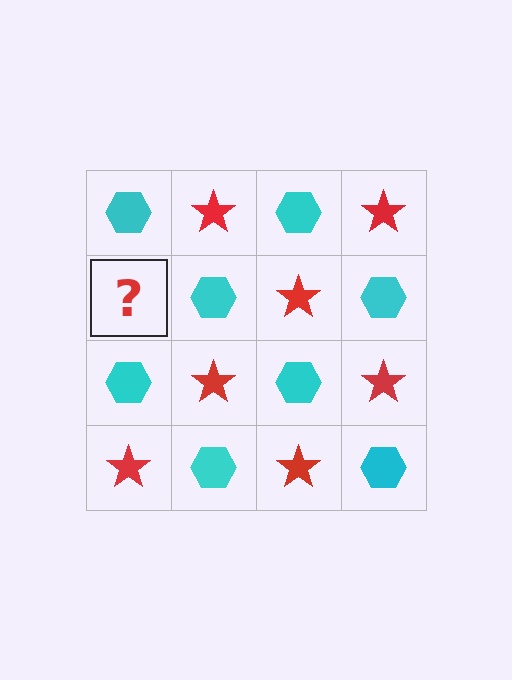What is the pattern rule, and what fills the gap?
The rule is that it alternates cyan hexagon and red star in a checkerboard pattern. The gap should be filled with a red star.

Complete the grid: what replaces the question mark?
The question mark should be replaced with a red star.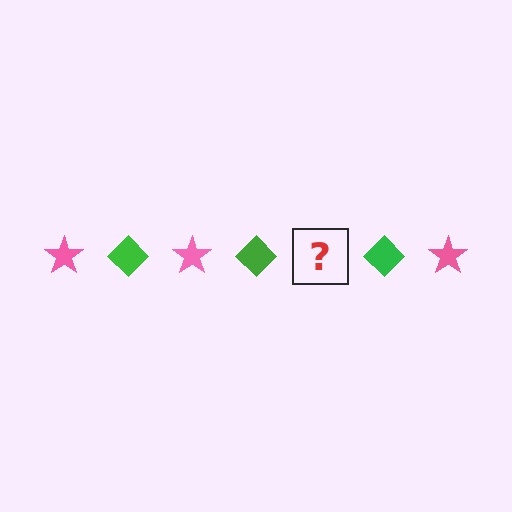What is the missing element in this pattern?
The missing element is a pink star.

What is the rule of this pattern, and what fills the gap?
The rule is that the pattern alternates between pink star and green diamond. The gap should be filled with a pink star.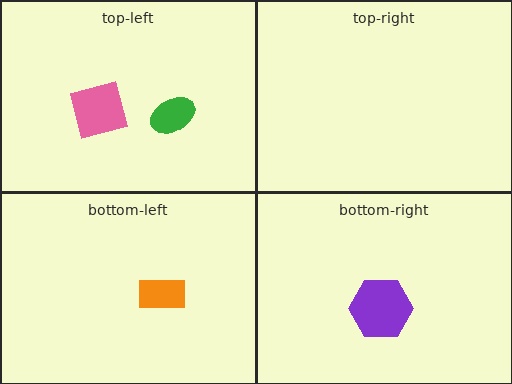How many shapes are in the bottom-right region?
1.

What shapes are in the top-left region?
The pink square, the green ellipse.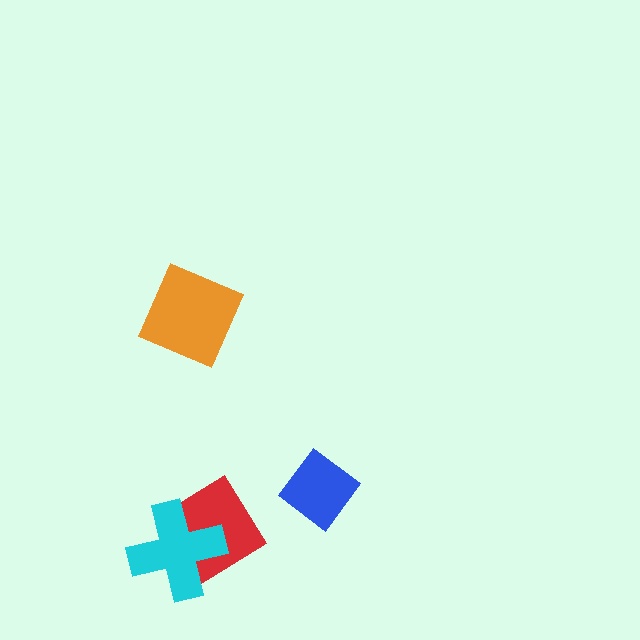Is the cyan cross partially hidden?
No, no other shape covers it.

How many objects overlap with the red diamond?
1 object overlaps with the red diamond.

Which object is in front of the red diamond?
The cyan cross is in front of the red diamond.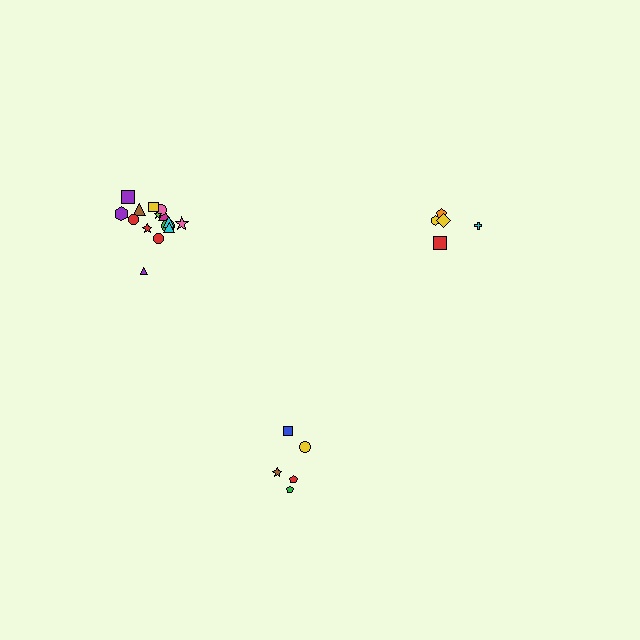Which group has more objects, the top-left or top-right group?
The top-left group.